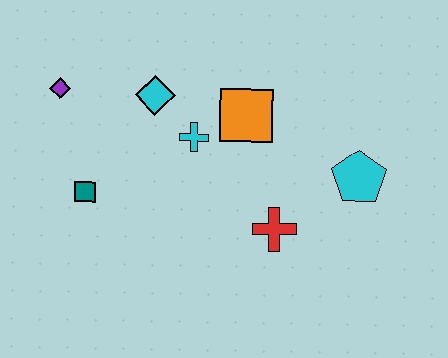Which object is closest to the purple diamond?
The cyan diamond is closest to the purple diamond.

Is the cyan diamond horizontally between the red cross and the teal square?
Yes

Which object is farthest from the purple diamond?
The cyan pentagon is farthest from the purple diamond.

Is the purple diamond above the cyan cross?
Yes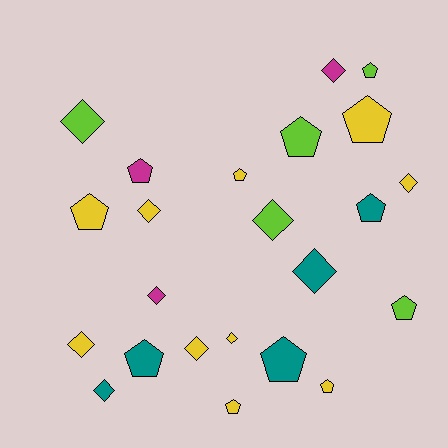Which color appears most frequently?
Yellow, with 10 objects.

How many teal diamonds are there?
There are 2 teal diamonds.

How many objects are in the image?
There are 23 objects.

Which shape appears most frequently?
Pentagon, with 12 objects.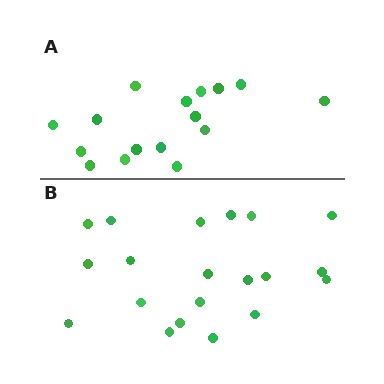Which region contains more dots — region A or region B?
Region B (the bottom region) has more dots.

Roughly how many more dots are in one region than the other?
Region B has about 4 more dots than region A.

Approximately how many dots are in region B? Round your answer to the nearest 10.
About 20 dots.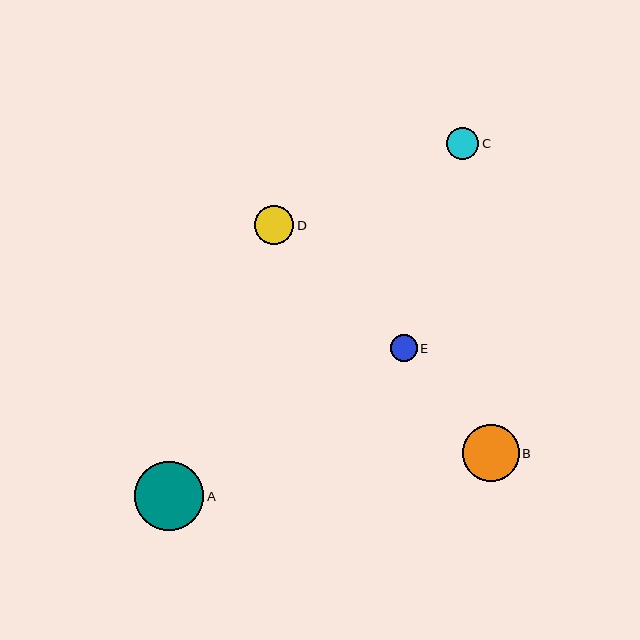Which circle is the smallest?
Circle E is the smallest with a size of approximately 27 pixels.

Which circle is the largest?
Circle A is the largest with a size of approximately 69 pixels.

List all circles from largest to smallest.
From largest to smallest: A, B, D, C, E.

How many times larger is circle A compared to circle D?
Circle A is approximately 1.8 times the size of circle D.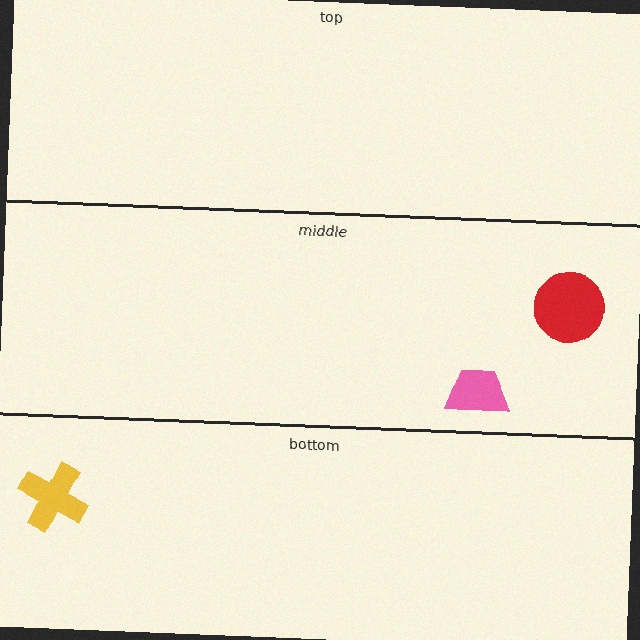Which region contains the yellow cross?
The bottom region.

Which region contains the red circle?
The middle region.